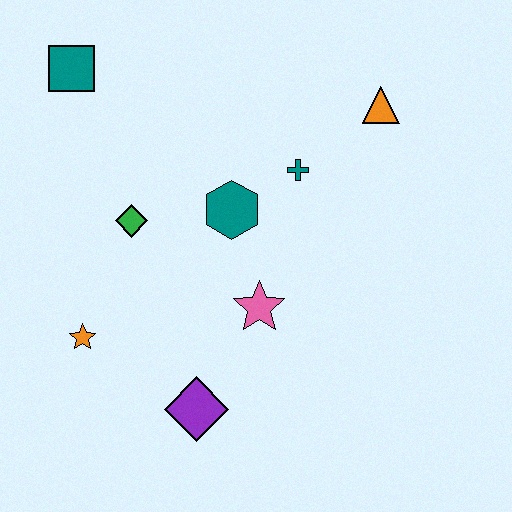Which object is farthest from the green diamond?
The orange triangle is farthest from the green diamond.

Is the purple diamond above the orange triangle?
No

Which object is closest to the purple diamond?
The pink star is closest to the purple diamond.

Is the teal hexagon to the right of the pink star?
No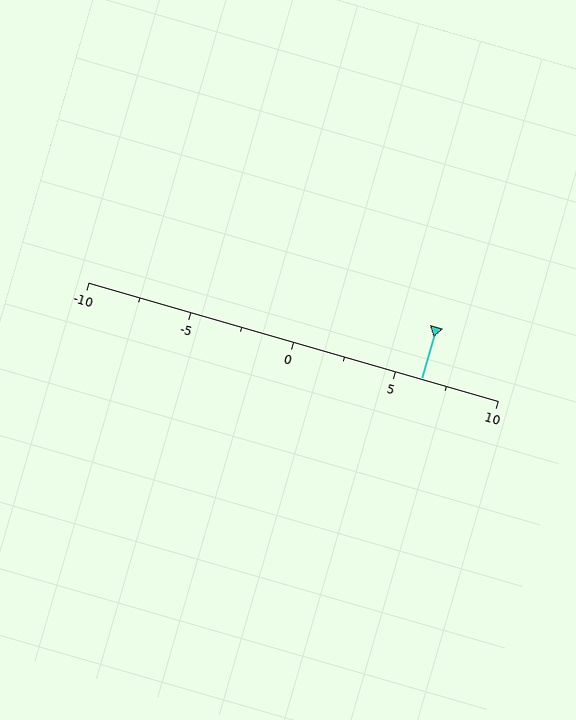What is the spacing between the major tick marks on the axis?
The major ticks are spaced 5 apart.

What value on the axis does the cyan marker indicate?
The marker indicates approximately 6.2.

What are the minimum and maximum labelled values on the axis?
The axis runs from -10 to 10.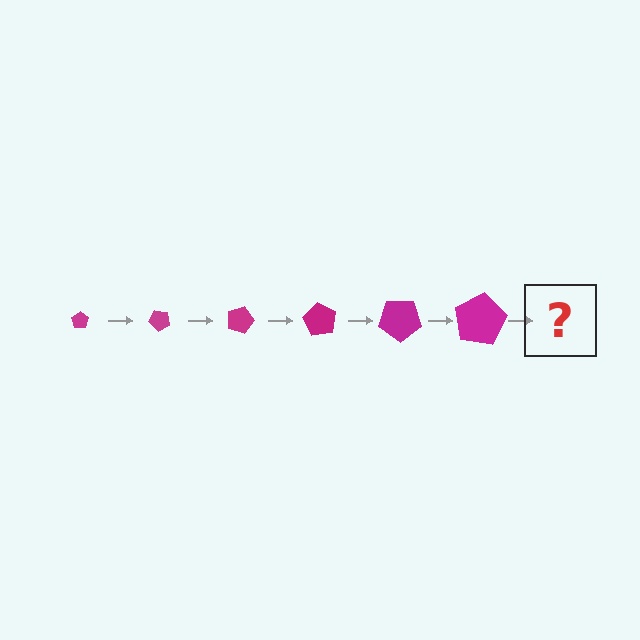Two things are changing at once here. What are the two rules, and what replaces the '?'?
The two rules are that the pentagon grows larger each step and it rotates 45 degrees each step. The '?' should be a pentagon, larger than the previous one and rotated 270 degrees from the start.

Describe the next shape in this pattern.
It should be a pentagon, larger than the previous one and rotated 270 degrees from the start.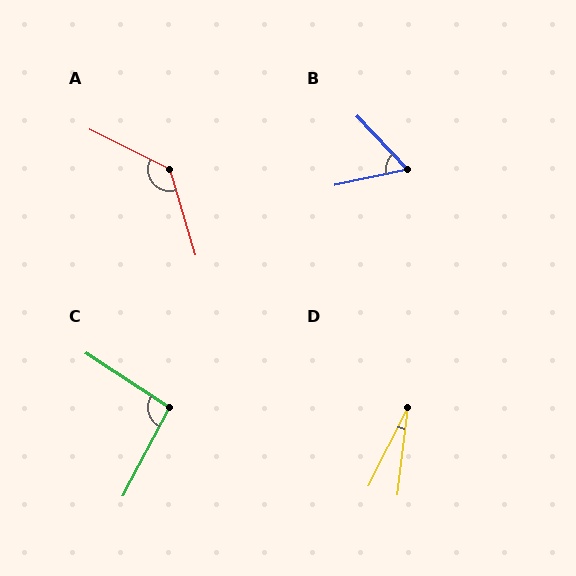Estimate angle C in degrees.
Approximately 95 degrees.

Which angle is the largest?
A, at approximately 133 degrees.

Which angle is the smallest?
D, at approximately 20 degrees.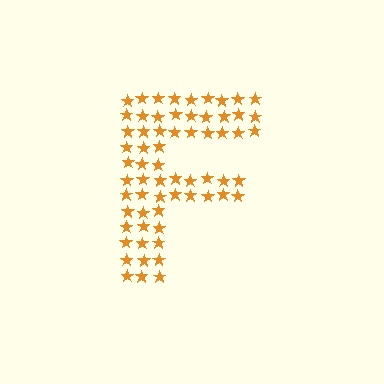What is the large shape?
The large shape is the letter F.